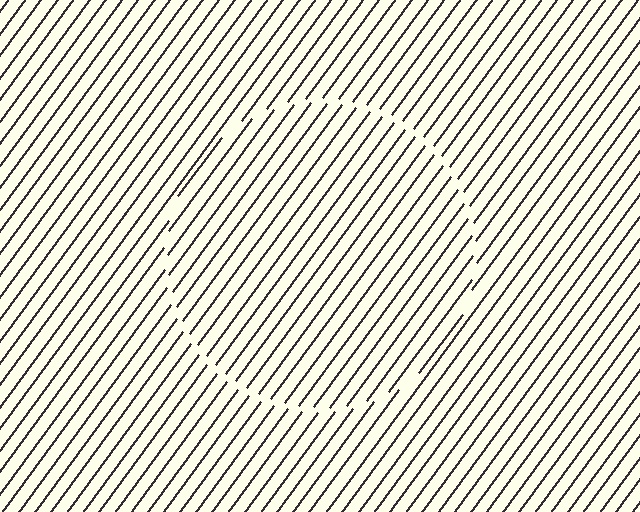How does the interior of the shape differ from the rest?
The interior of the shape contains the same grating, shifted by half a period — the contour is defined by the phase discontinuity where line-ends from the inner and outer gratings abut.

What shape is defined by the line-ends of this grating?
An illusory circle. The interior of the shape contains the same grating, shifted by half a period — the contour is defined by the phase discontinuity where line-ends from the inner and outer gratings abut.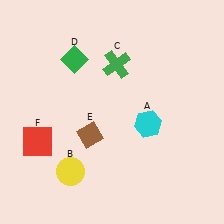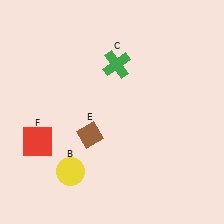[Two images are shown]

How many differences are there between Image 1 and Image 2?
There are 2 differences between the two images.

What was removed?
The cyan hexagon (A), the green diamond (D) were removed in Image 2.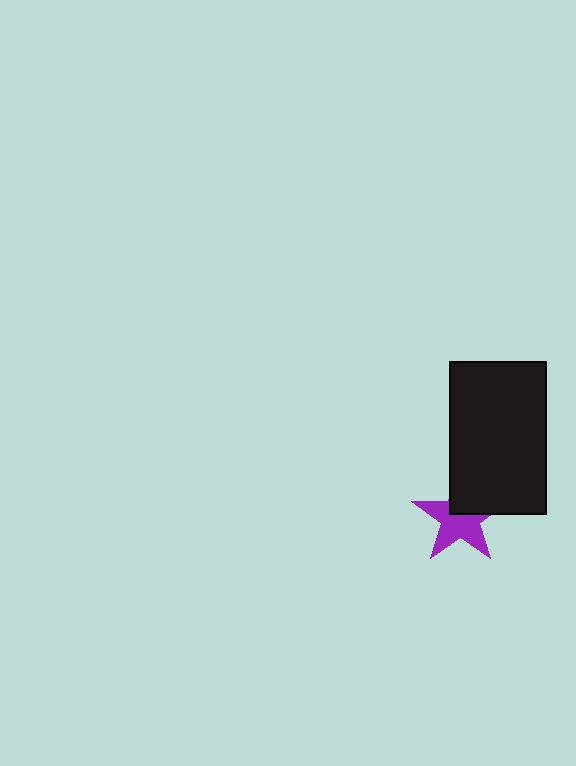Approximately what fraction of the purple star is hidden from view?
Roughly 37% of the purple star is hidden behind the black rectangle.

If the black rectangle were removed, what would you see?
You would see the complete purple star.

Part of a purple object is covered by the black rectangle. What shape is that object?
It is a star.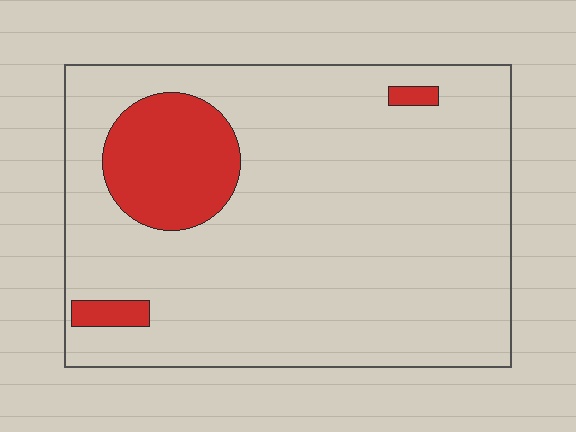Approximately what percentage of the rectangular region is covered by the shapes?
Approximately 15%.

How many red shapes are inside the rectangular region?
3.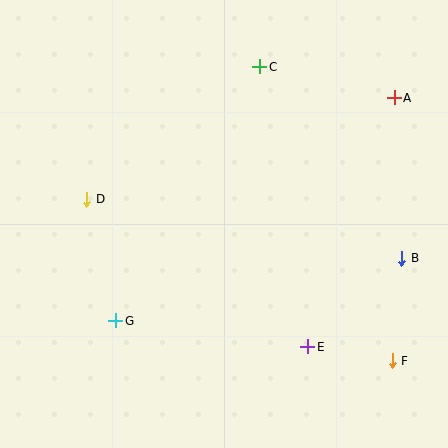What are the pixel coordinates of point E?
Point E is at (308, 347).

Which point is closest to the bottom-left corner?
Point G is closest to the bottom-left corner.